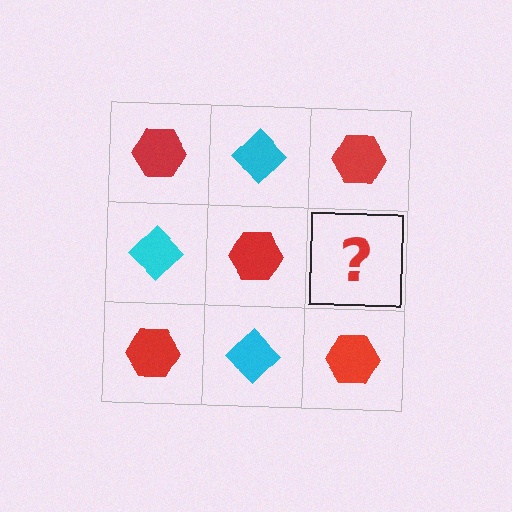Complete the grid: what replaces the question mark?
The question mark should be replaced with a cyan diamond.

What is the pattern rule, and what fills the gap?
The rule is that it alternates red hexagon and cyan diamond in a checkerboard pattern. The gap should be filled with a cyan diamond.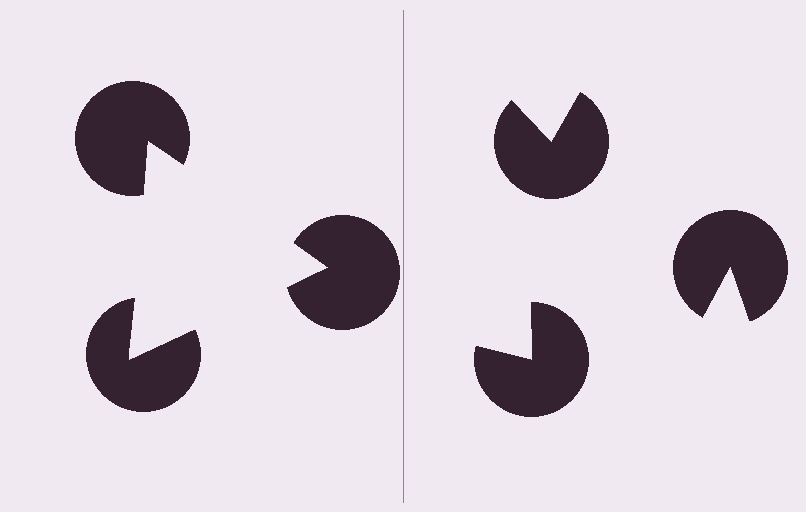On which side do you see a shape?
An illusory triangle appears on the left side. On the right side the wedge cuts are rotated, so no coherent shape forms.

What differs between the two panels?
The pac-man discs are positioned identically on both sides; only the wedge orientations differ. On the left they align to a triangle; on the right they are misaligned.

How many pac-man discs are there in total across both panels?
6 — 3 on each side.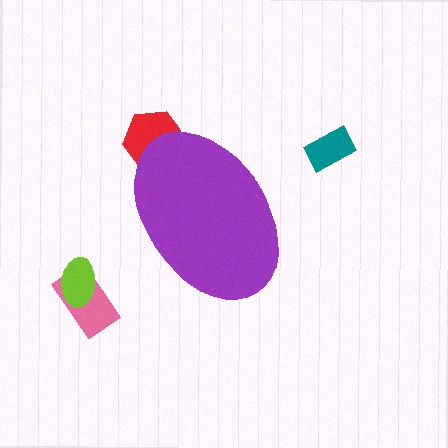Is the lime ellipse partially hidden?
No, the lime ellipse is fully visible.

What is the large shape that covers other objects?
A purple ellipse.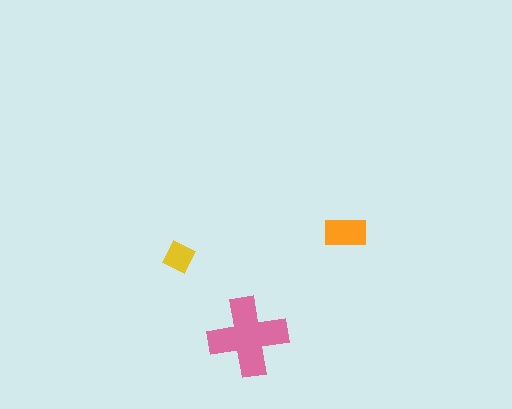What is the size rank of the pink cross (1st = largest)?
1st.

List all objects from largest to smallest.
The pink cross, the orange rectangle, the yellow diamond.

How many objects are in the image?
There are 3 objects in the image.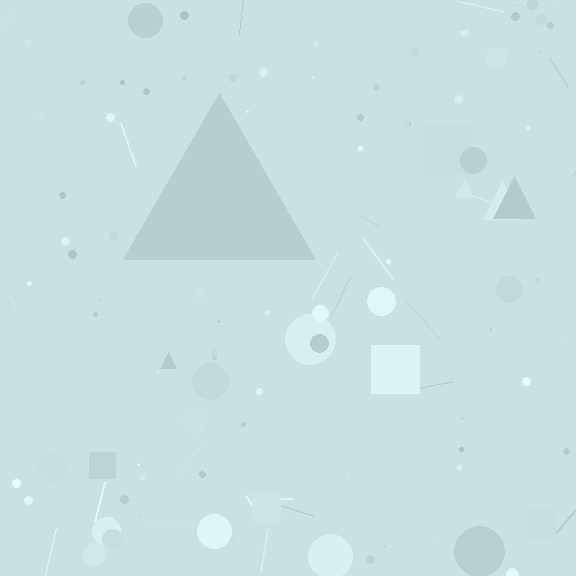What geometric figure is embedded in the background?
A triangle is embedded in the background.